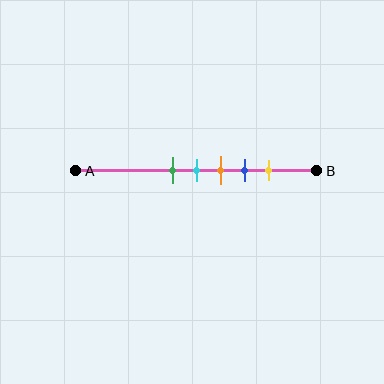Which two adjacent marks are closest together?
The green and cyan marks are the closest adjacent pair.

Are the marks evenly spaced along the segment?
Yes, the marks are approximately evenly spaced.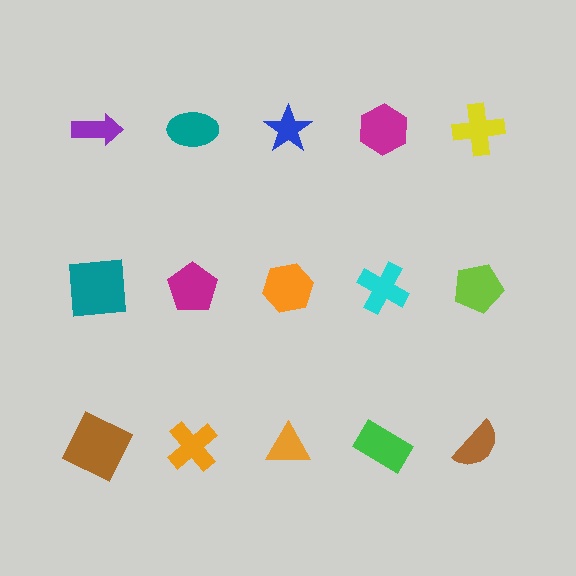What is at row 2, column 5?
A lime pentagon.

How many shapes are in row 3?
5 shapes.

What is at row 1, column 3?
A blue star.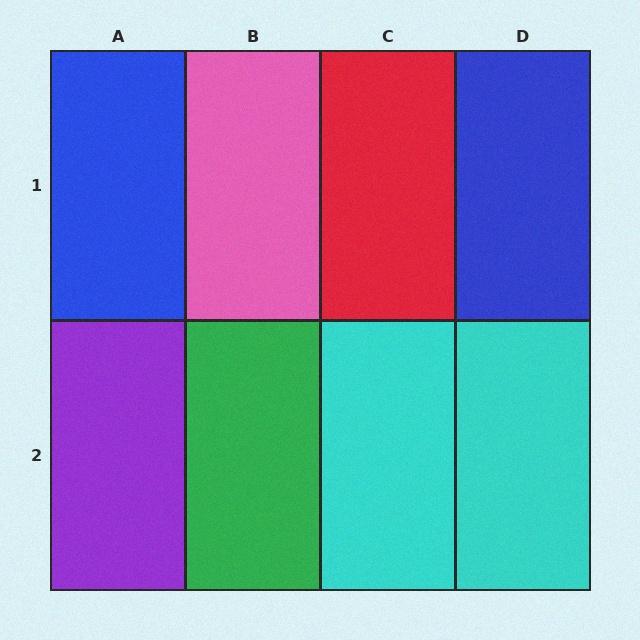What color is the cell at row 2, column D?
Cyan.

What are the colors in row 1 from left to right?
Blue, pink, red, blue.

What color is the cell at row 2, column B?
Green.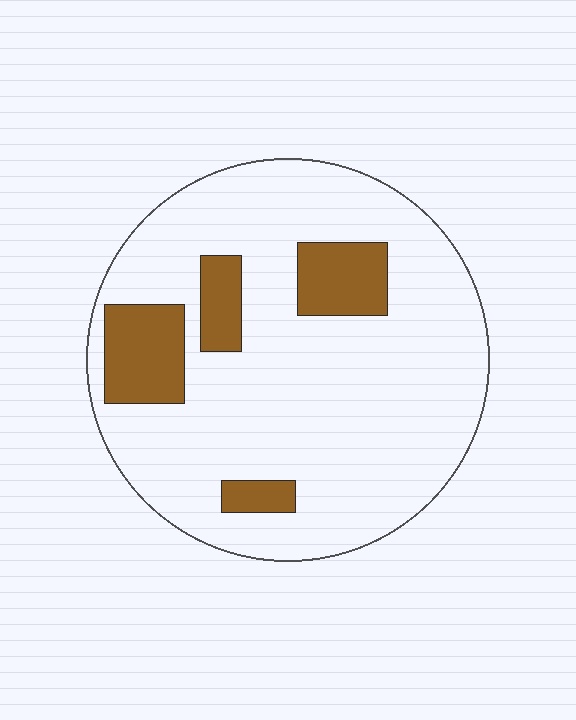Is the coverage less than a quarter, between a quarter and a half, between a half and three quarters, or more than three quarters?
Less than a quarter.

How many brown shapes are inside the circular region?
4.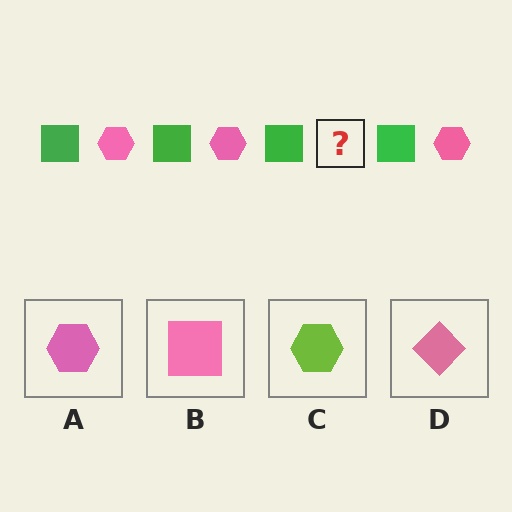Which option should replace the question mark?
Option A.